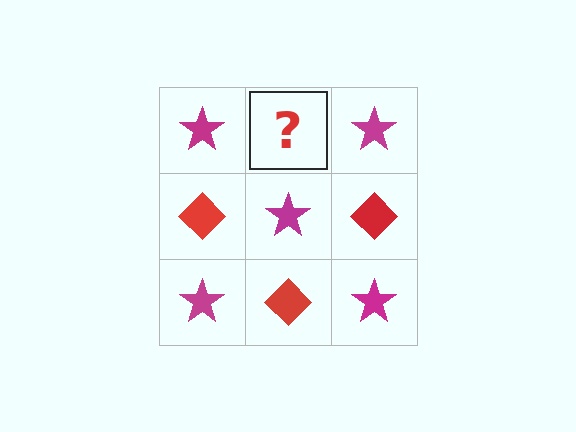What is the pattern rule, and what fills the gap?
The rule is that it alternates magenta star and red diamond in a checkerboard pattern. The gap should be filled with a red diamond.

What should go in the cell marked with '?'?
The missing cell should contain a red diamond.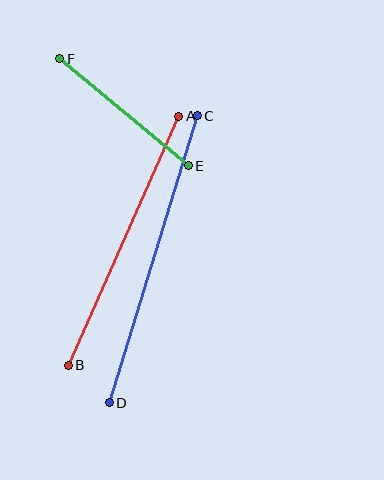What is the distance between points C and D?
The distance is approximately 300 pixels.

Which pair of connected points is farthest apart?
Points C and D are farthest apart.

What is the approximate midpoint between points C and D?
The midpoint is at approximately (153, 259) pixels.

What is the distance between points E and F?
The distance is approximately 167 pixels.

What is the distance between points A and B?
The distance is approximately 273 pixels.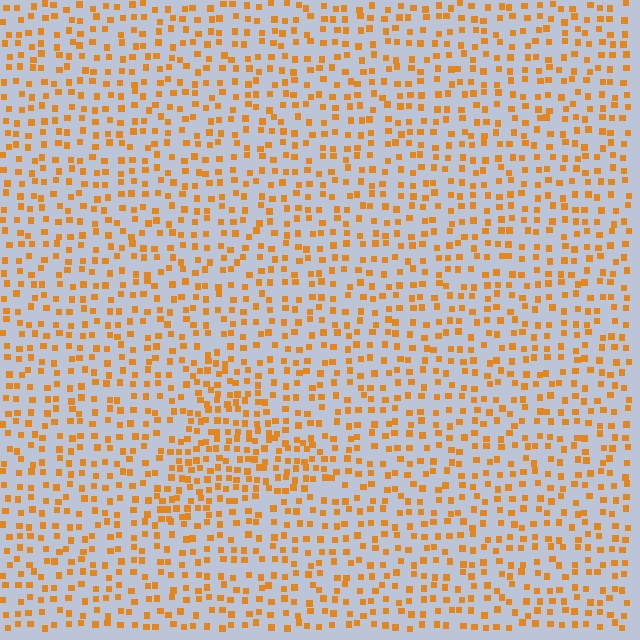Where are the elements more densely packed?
The elements are more densely packed inside the triangle boundary.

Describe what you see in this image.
The image contains small orange elements arranged at two different densities. A triangle-shaped region is visible where the elements are more densely packed than the surrounding area.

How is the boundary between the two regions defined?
The boundary is defined by a change in element density (approximately 1.7x ratio). All elements are the same color, size, and shape.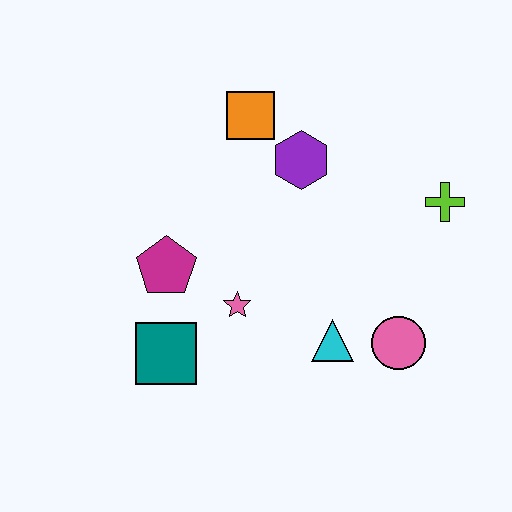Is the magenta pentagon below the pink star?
No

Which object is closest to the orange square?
The purple hexagon is closest to the orange square.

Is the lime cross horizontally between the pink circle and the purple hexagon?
No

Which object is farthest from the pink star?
The lime cross is farthest from the pink star.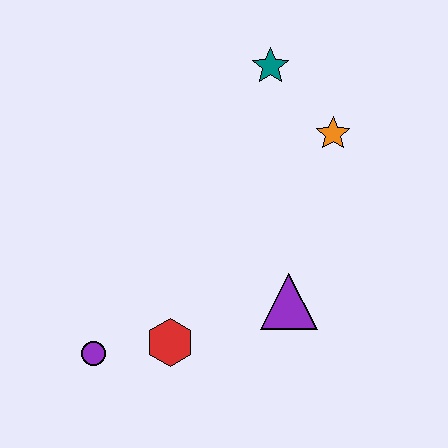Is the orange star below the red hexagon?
No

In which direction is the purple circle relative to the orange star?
The purple circle is to the left of the orange star.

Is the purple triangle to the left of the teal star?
No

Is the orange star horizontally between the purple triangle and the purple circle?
No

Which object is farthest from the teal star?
The purple circle is farthest from the teal star.